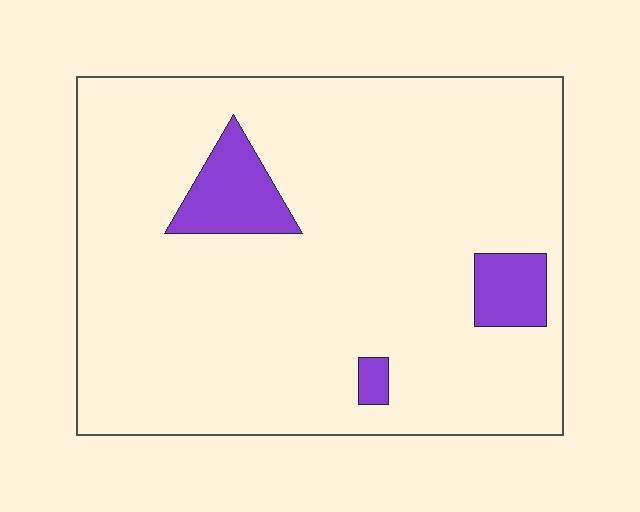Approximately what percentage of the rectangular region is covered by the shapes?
Approximately 10%.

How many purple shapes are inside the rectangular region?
3.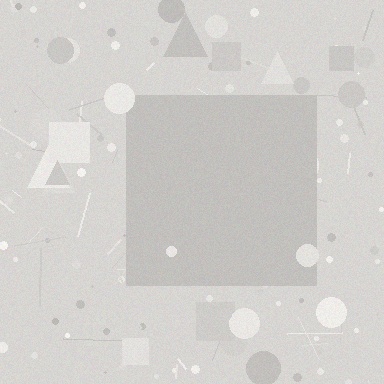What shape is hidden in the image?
A square is hidden in the image.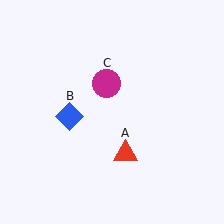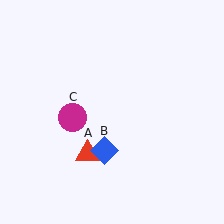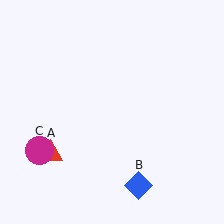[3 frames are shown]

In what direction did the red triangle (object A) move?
The red triangle (object A) moved left.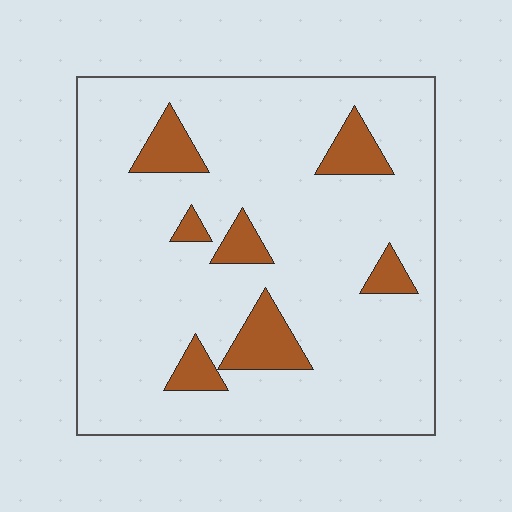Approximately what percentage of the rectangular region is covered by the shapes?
Approximately 10%.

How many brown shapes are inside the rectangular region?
7.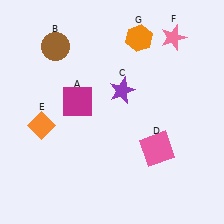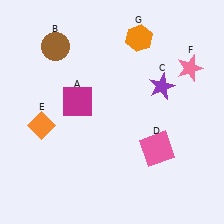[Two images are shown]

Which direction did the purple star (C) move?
The purple star (C) moved right.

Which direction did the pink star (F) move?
The pink star (F) moved down.